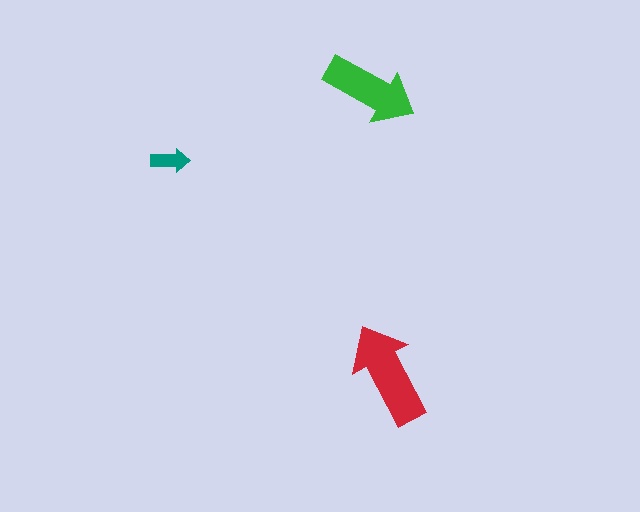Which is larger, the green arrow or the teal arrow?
The green one.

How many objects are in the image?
There are 3 objects in the image.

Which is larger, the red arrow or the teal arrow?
The red one.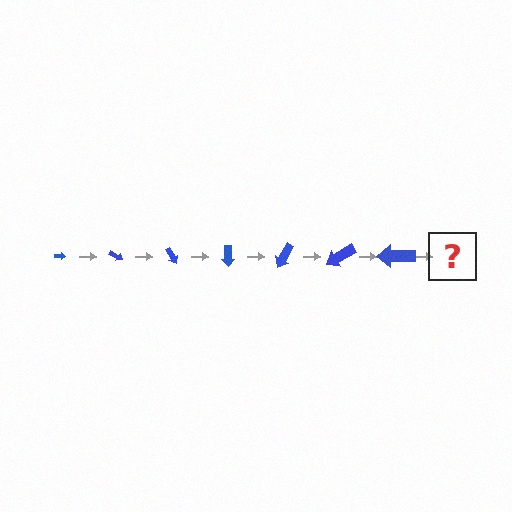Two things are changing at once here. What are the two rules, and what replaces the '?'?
The two rules are that the arrow grows larger each step and it rotates 30 degrees each step. The '?' should be an arrow, larger than the previous one and rotated 210 degrees from the start.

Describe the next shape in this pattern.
It should be an arrow, larger than the previous one and rotated 210 degrees from the start.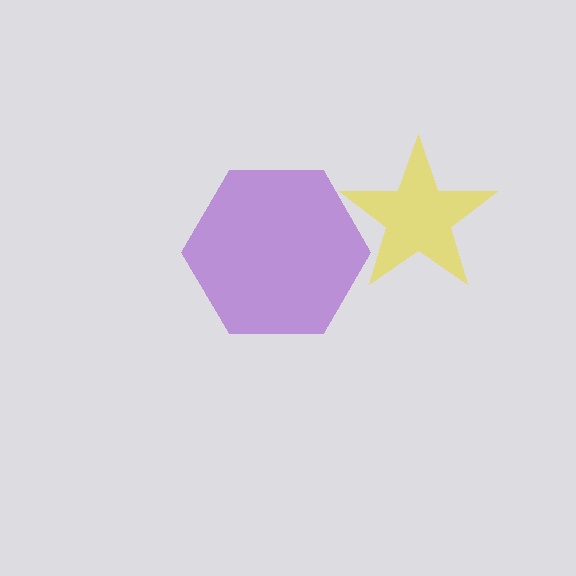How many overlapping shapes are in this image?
There are 2 overlapping shapes in the image.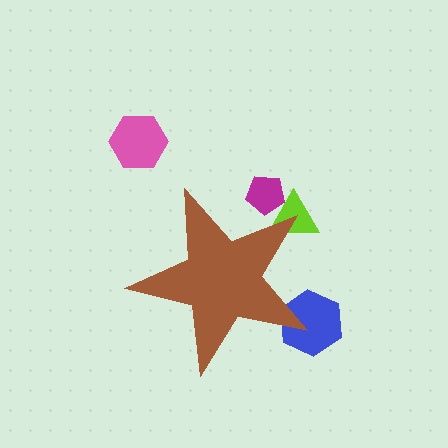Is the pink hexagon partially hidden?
No, the pink hexagon is fully visible.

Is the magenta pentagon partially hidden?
Yes, the magenta pentagon is partially hidden behind the brown star.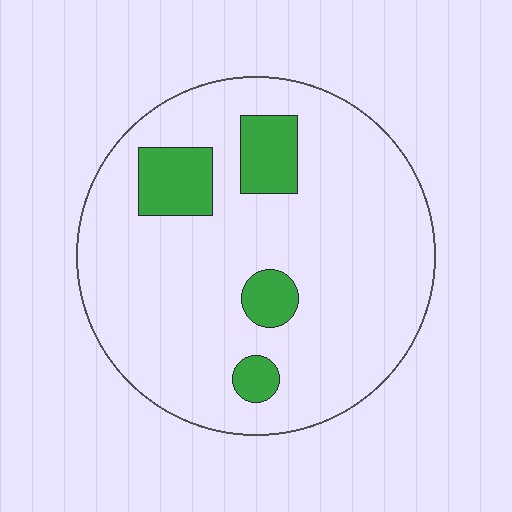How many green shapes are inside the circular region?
4.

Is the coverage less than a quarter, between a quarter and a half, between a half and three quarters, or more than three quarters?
Less than a quarter.